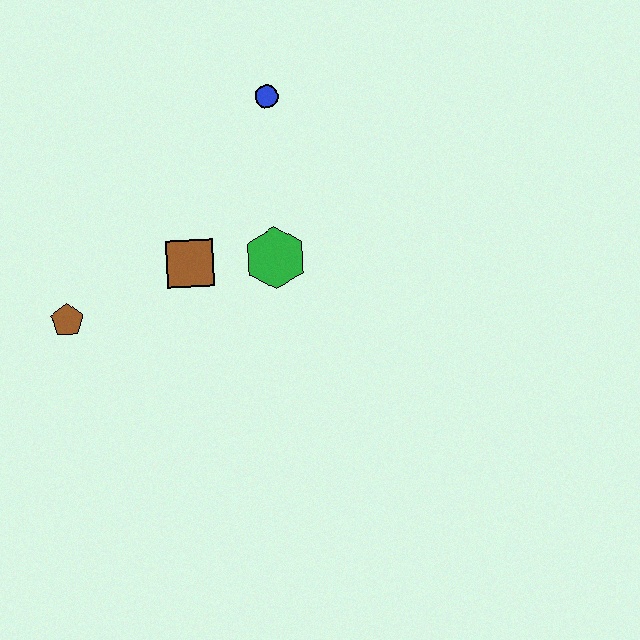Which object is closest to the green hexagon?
The brown square is closest to the green hexagon.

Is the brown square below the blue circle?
Yes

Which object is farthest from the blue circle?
The brown pentagon is farthest from the blue circle.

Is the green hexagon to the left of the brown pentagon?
No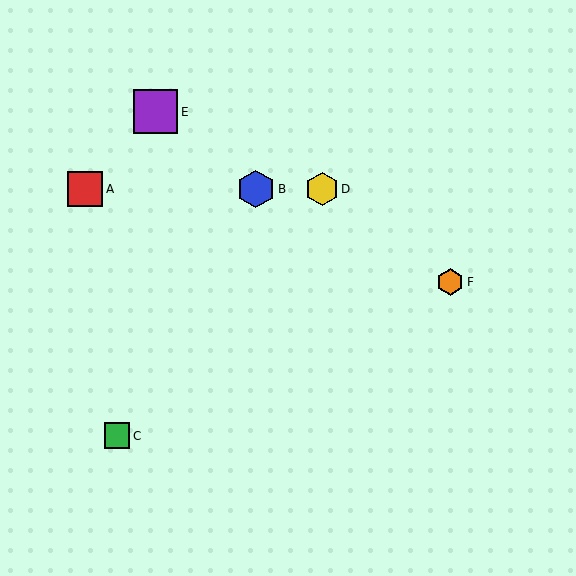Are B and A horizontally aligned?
Yes, both are at y≈189.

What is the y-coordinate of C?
Object C is at y≈436.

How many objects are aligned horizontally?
3 objects (A, B, D) are aligned horizontally.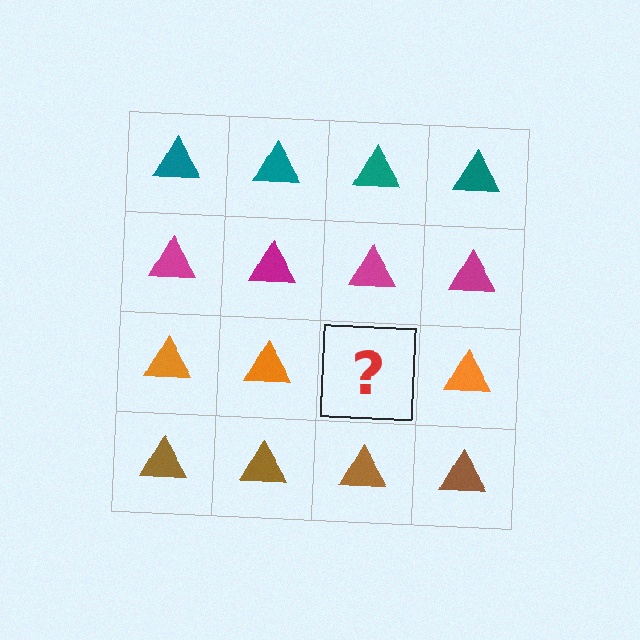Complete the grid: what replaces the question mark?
The question mark should be replaced with an orange triangle.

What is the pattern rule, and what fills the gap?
The rule is that each row has a consistent color. The gap should be filled with an orange triangle.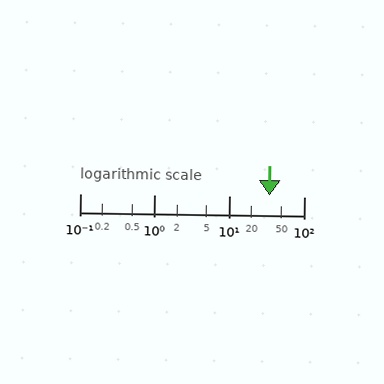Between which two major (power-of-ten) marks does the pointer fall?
The pointer is between 10 and 100.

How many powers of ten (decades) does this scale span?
The scale spans 3 decades, from 0.1 to 100.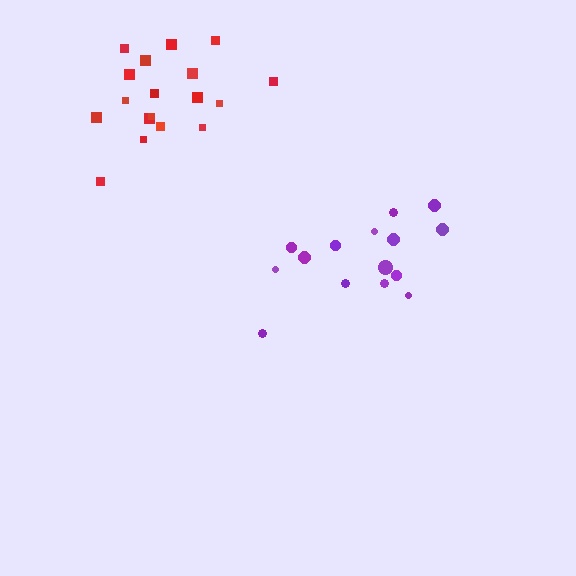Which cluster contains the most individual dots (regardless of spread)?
Red (18).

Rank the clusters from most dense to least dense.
red, purple.